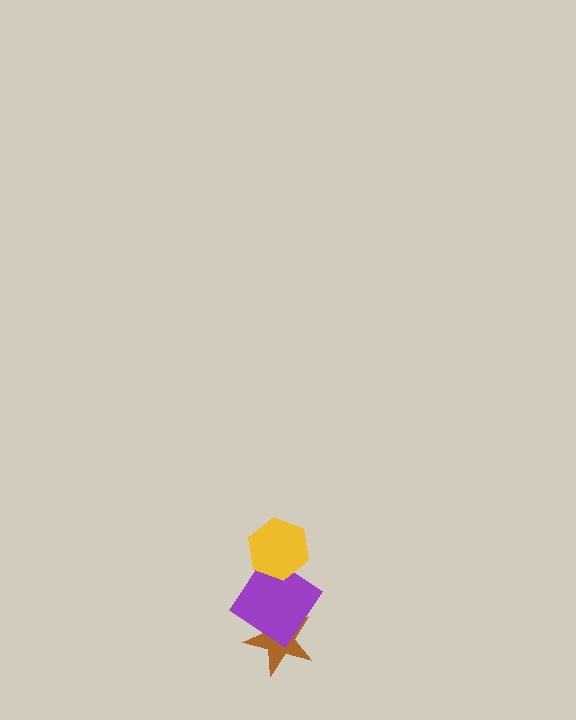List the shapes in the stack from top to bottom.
From top to bottom: the yellow hexagon, the purple diamond, the brown star.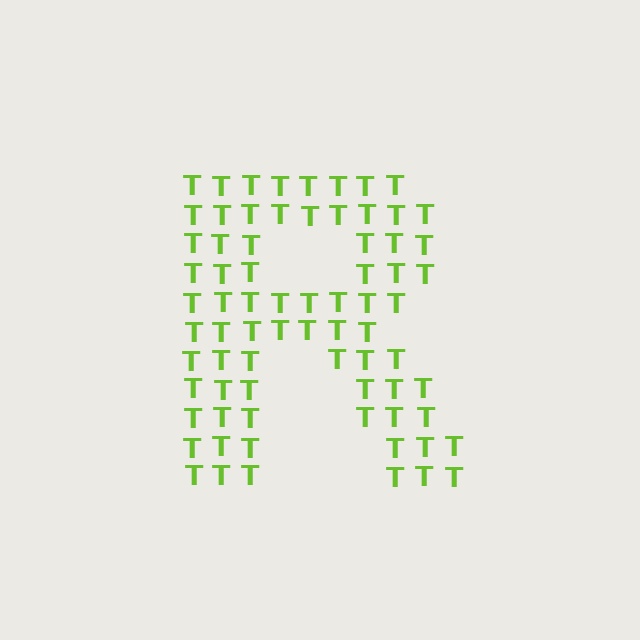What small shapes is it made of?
It is made of small letter T's.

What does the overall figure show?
The overall figure shows the letter R.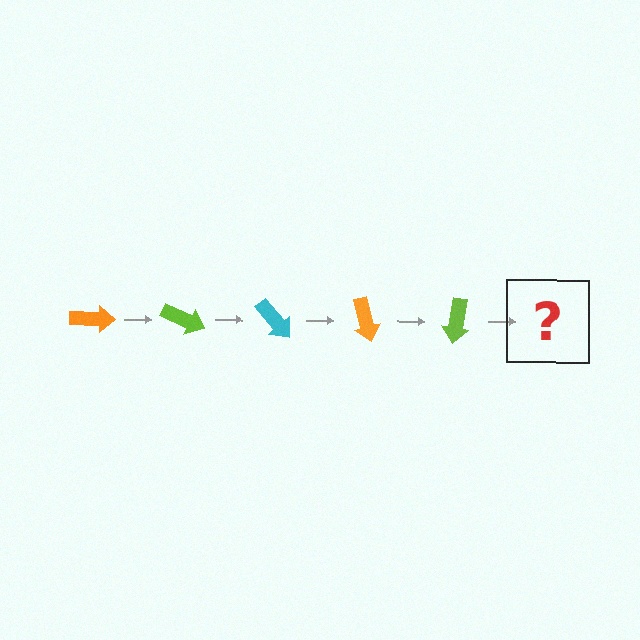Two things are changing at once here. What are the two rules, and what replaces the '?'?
The two rules are that it rotates 25 degrees each step and the color cycles through orange, lime, and cyan. The '?' should be a cyan arrow, rotated 125 degrees from the start.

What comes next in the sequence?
The next element should be a cyan arrow, rotated 125 degrees from the start.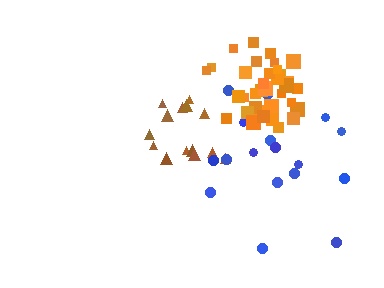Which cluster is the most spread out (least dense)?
Blue.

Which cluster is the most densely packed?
Orange.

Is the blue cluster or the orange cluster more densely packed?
Orange.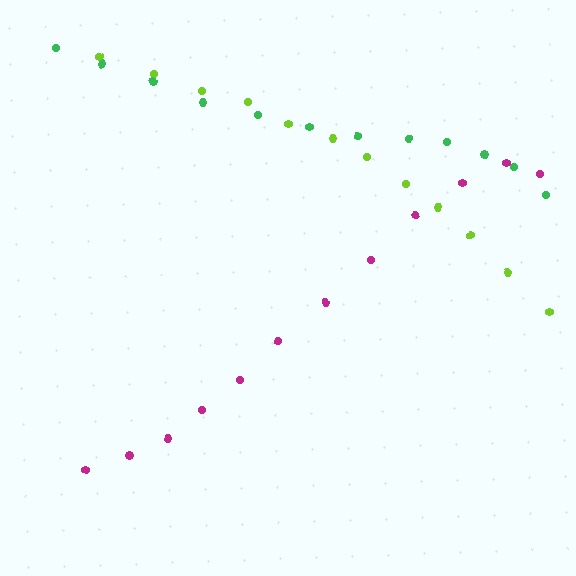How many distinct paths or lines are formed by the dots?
There are 3 distinct paths.